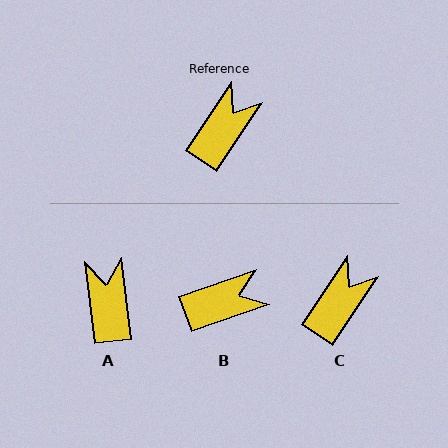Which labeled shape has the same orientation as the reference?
C.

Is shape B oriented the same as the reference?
No, it is off by about 37 degrees.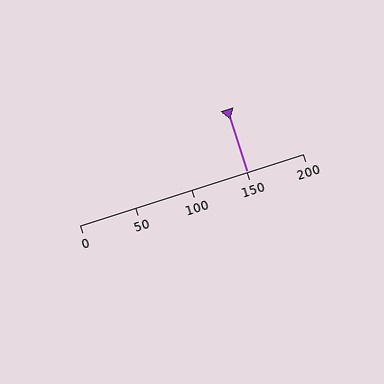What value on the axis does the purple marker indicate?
The marker indicates approximately 150.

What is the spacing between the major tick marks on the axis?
The major ticks are spaced 50 apart.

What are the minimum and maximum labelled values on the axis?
The axis runs from 0 to 200.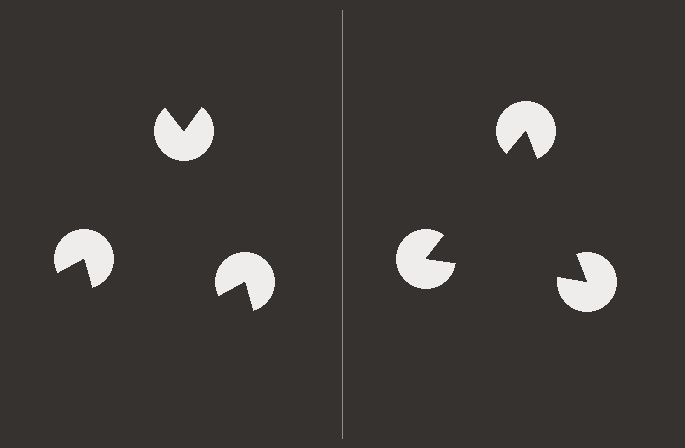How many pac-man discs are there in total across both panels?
6 — 3 on each side.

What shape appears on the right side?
An illusory triangle.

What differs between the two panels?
The pac-man discs are positioned identically on both sides; only the wedge orientations differ. On the right they align to a triangle; on the left they are misaligned.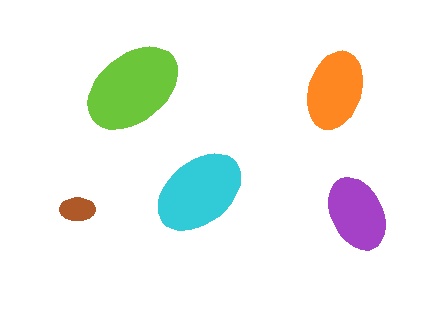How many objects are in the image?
There are 5 objects in the image.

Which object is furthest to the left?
The brown ellipse is leftmost.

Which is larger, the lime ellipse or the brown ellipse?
The lime one.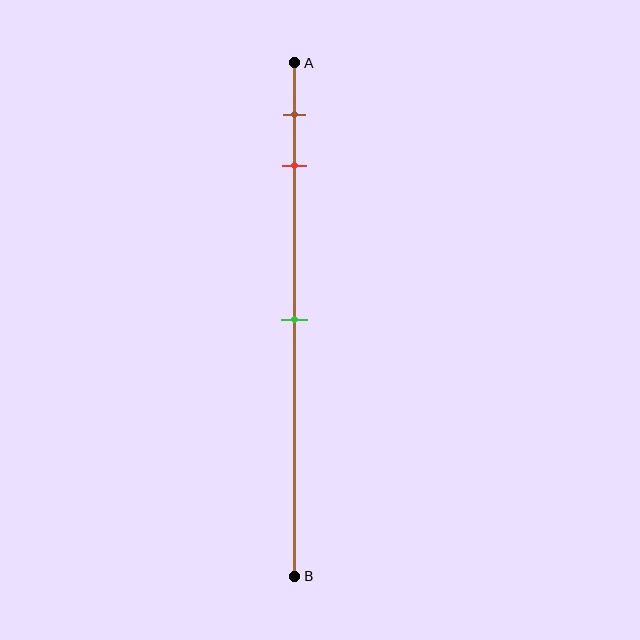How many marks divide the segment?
There are 3 marks dividing the segment.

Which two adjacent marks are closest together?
The brown and red marks are the closest adjacent pair.